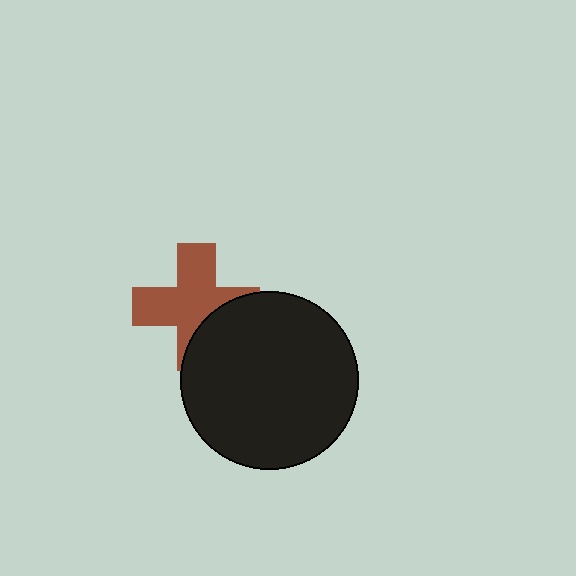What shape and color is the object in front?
The object in front is a black circle.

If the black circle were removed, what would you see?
You would see the complete brown cross.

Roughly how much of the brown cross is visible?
Most of it is visible (roughly 68%).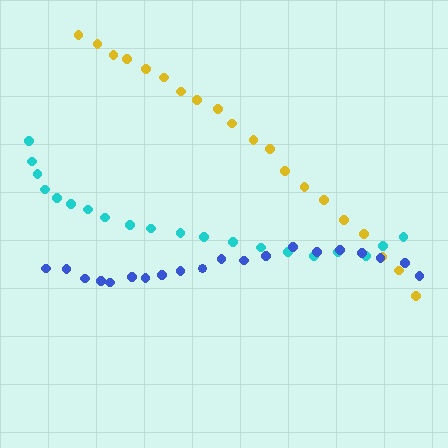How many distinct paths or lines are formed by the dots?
There are 3 distinct paths.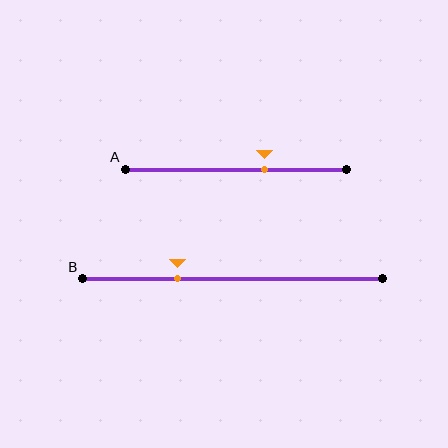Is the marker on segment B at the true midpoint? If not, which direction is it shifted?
No, the marker on segment B is shifted to the left by about 18% of the segment length.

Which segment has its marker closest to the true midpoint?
Segment A has its marker closest to the true midpoint.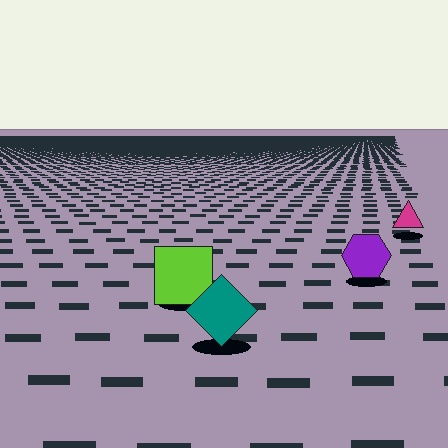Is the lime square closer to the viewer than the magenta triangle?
Yes. The lime square is closer — you can tell from the texture gradient: the ground texture is coarser near it.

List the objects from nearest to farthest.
From nearest to farthest: the teal diamond, the lime square, the purple hexagon, the magenta triangle.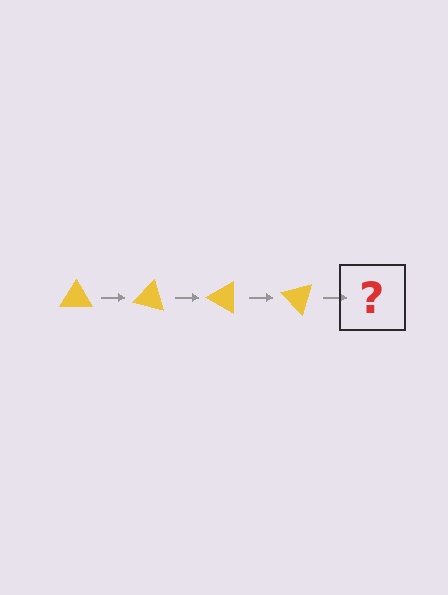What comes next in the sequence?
The next element should be a yellow triangle rotated 60 degrees.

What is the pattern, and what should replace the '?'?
The pattern is that the triangle rotates 15 degrees each step. The '?' should be a yellow triangle rotated 60 degrees.